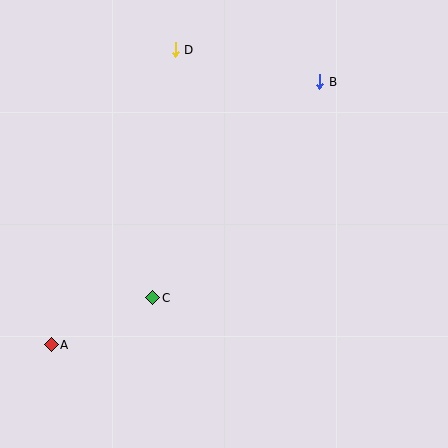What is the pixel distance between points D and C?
The distance between D and C is 249 pixels.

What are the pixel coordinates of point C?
Point C is at (153, 298).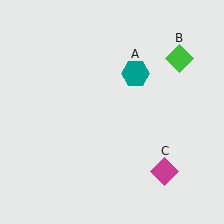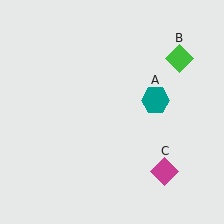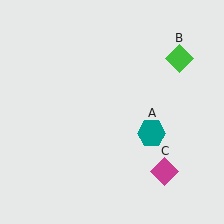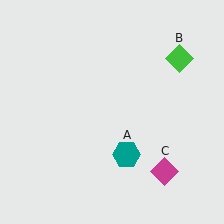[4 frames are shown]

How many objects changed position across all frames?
1 object changed position: teal hexagon (object A).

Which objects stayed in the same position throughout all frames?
Green diamond (object B) and magenta diamond (object C) remained stationary.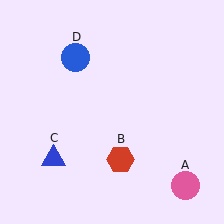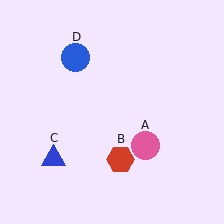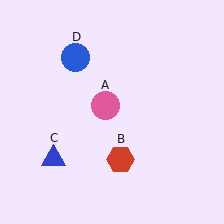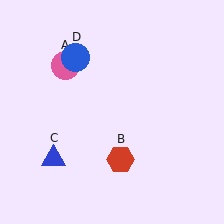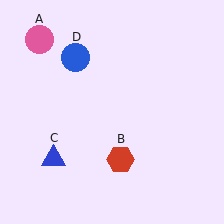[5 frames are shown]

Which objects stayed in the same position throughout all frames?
Red hexagon (object B) and blue triangle (object C) and blue circle (object D) remained stationary.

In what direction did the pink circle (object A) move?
The pink circle (object A) moved up and to the left.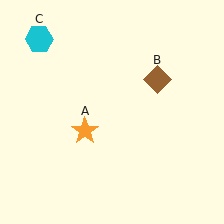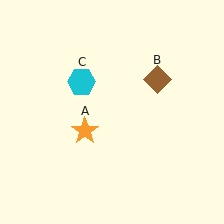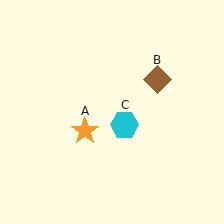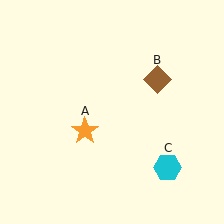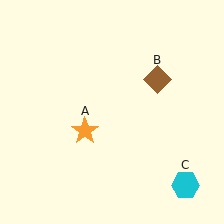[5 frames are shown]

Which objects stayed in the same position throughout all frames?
Orange star (object A) and brown diamond (object B) remained stationary.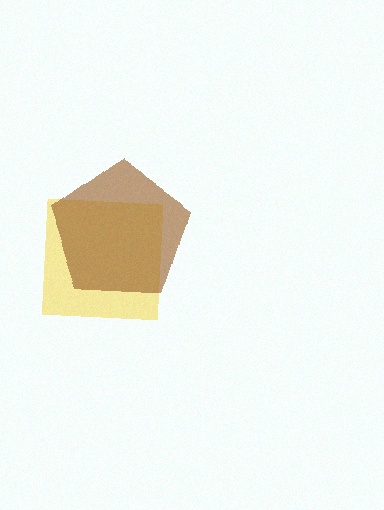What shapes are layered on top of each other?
The layered shapes are: a yellow square, a brown pentagon.